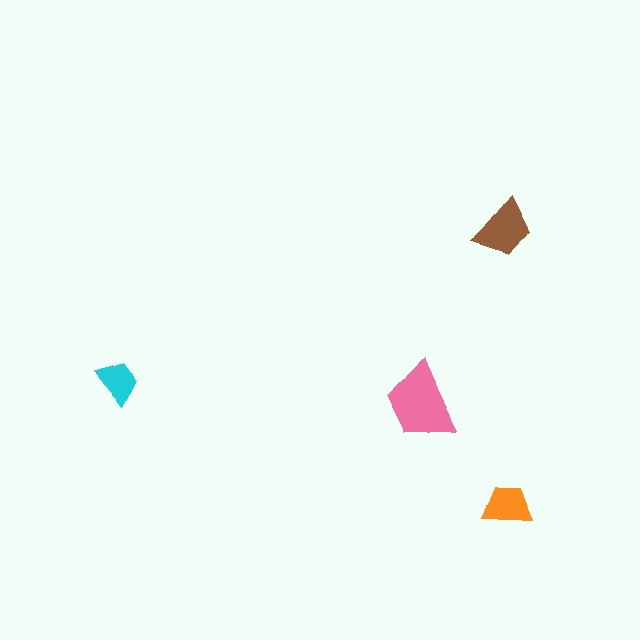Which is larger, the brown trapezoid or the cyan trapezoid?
The brown one.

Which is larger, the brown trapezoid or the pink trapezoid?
The pink one.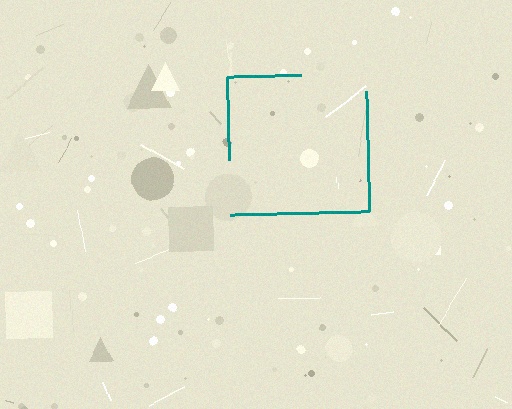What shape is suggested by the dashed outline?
The dashed outline suggests a square.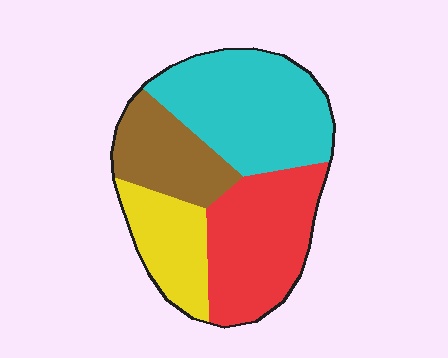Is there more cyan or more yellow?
Cyan.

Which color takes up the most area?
Cyan, at roughly 35%.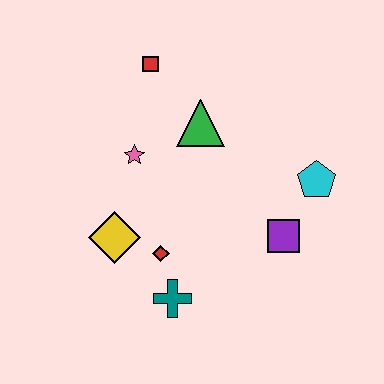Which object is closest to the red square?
The green triangle is closest to the red square.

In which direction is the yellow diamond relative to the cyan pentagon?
The yellow diamond is to the left of the cyan pentagon.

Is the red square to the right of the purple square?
No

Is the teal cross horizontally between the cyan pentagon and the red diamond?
Yes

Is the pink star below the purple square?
No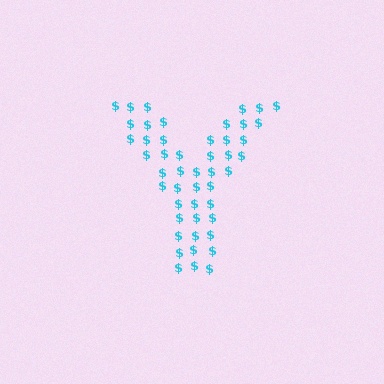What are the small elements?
The small elements are dollar signs.